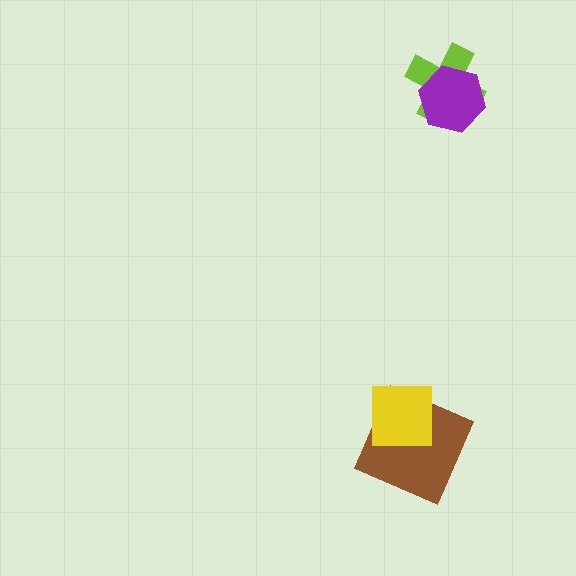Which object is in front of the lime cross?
The purple hexagon is in front of the lime cross.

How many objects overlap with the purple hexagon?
1 object overlaps with the purple hexagon.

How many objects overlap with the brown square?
1 object overlaps with the brown square.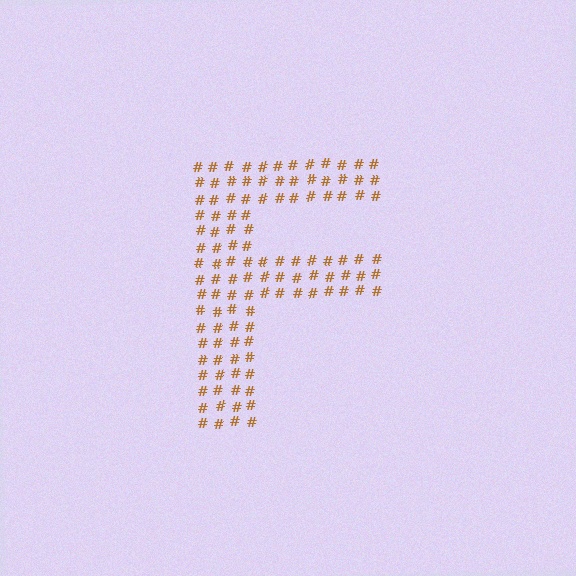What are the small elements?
The small elements are hash symbols.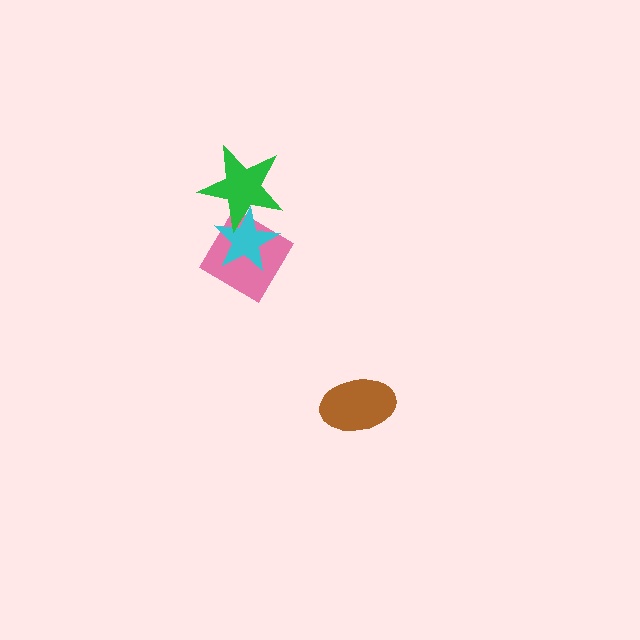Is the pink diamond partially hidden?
Yes, it is partially covered by another shape.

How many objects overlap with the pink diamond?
2 objects overlap with the pink diamond.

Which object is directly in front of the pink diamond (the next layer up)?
The cyan star is directly in front of the pink diamond.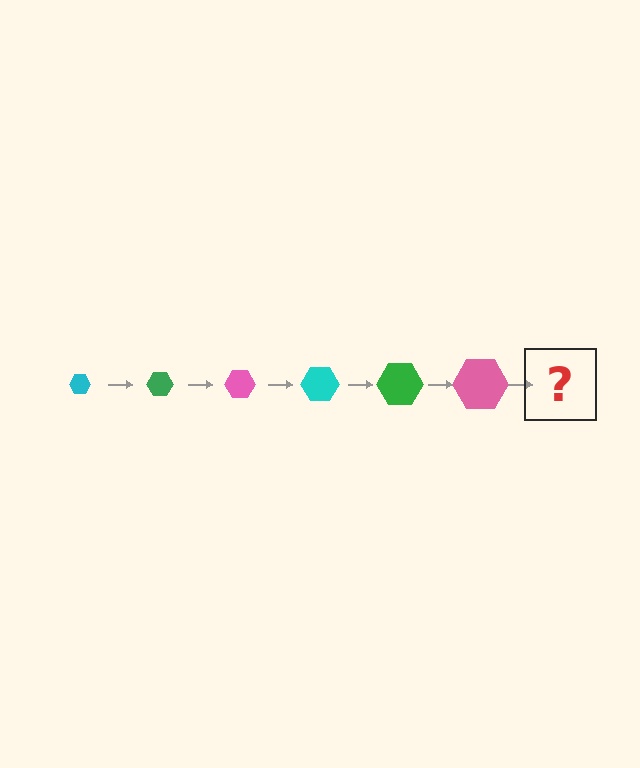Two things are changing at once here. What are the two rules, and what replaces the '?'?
The two rules are that the hexagon grows larger each step and the color cycles through cyan, green, and pink. The '?' should be a cyan hexagon, larger than the previous one.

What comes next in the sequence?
The next element should be a cyan hexagon, larger than the previous one.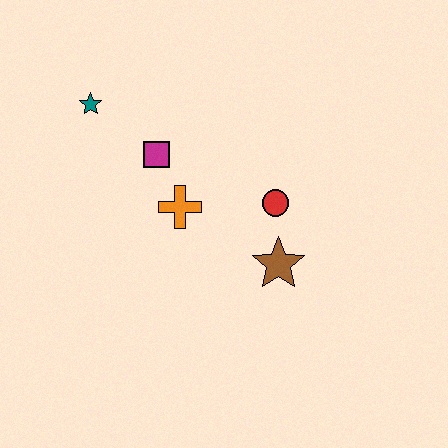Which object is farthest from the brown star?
The teal star is farthest from the brown star.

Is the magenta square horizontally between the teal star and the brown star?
Yes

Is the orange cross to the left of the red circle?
Yes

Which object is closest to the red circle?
The brown star is closest to the red circle.